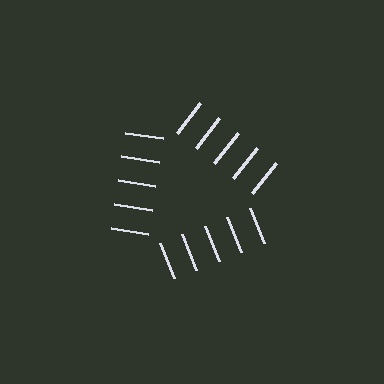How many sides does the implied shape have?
3 sides — the line-ends trace a triangle.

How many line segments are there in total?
15 — 5 along each of the 3 edges.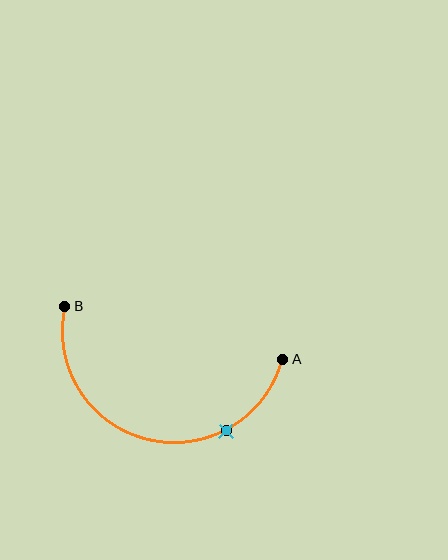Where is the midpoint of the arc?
The arc midpoint is the point on the curve farthest from the straight line joining A and B. It sits below that line.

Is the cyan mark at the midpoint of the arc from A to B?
No. The cyan mark lies on the arc but is closer to endpoint A. The arc midpoint would be at the point on the curve equidistant along the arc from both A and B.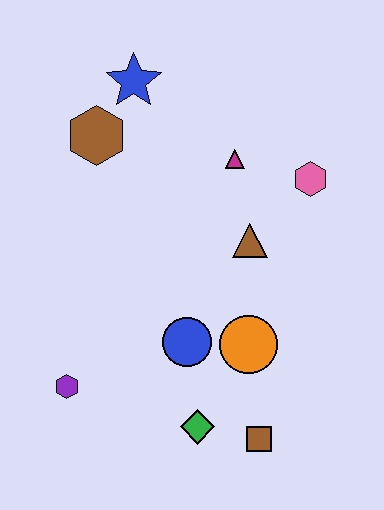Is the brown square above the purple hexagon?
No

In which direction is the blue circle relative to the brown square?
The blue circle is above the brown square.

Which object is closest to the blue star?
The brown hexagon is closest to the blue star.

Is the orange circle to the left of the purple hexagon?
No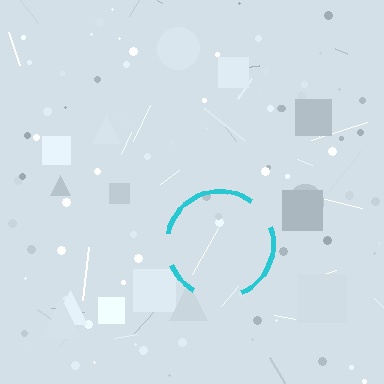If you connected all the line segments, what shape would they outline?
They would outline a circle.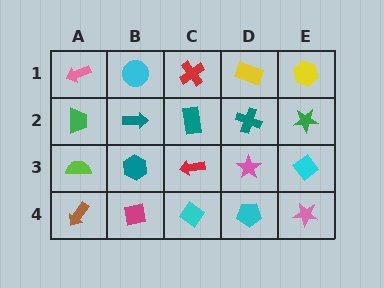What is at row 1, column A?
A pink arrow.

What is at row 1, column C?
A red cross.